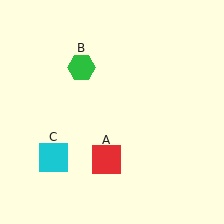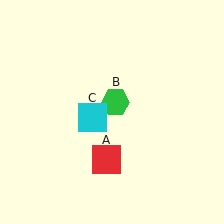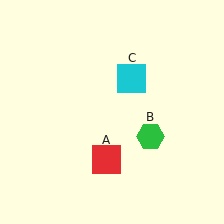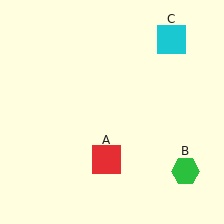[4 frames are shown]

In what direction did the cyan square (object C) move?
The cyan square (object C) moved up and to the right.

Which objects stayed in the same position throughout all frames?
Red square (object A) remained stationary.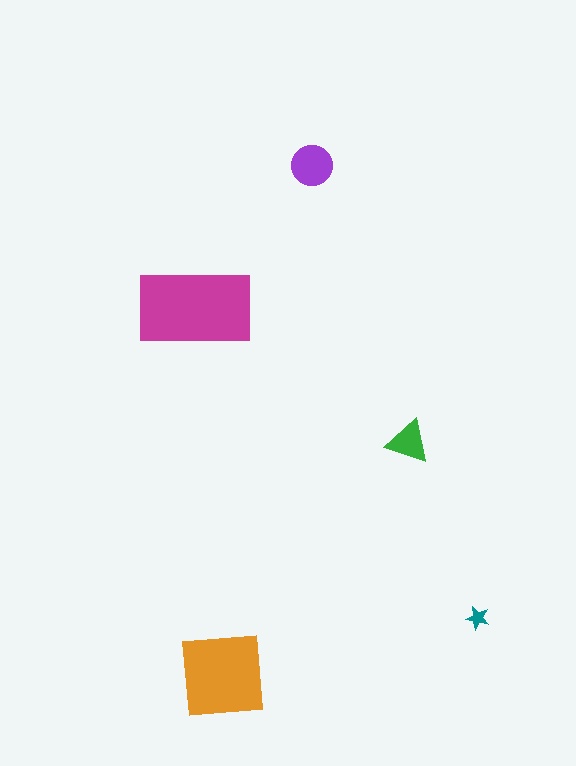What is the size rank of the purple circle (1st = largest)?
3rd.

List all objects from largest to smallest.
The magenta rectangle, the orange square, the purple circle, the green triangle, the teal star.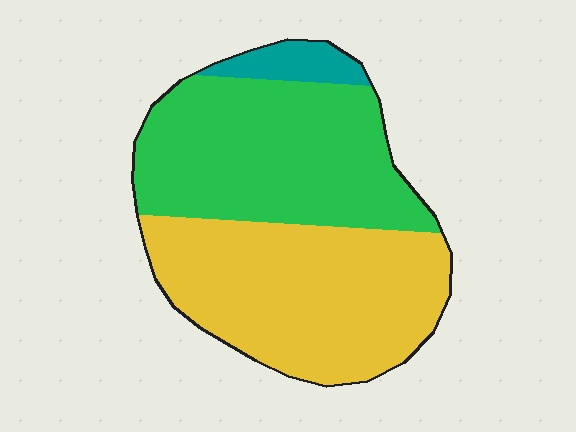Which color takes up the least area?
Teal, at roughly 5%.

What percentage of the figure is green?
Green covers about 45% of the figure.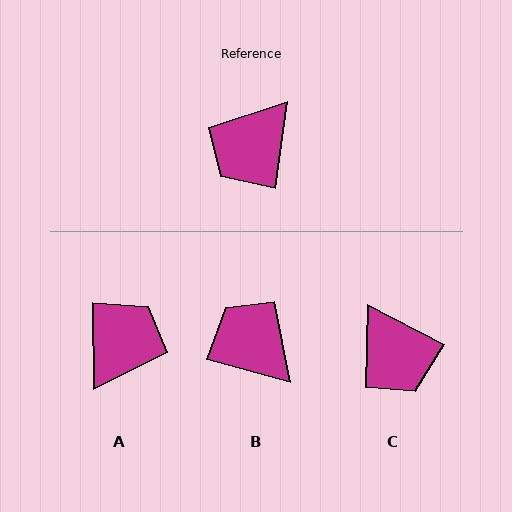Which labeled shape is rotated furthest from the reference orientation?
A, about 171 degrees away.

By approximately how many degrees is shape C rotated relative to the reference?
Approximately 71 degrees counter-clockwise.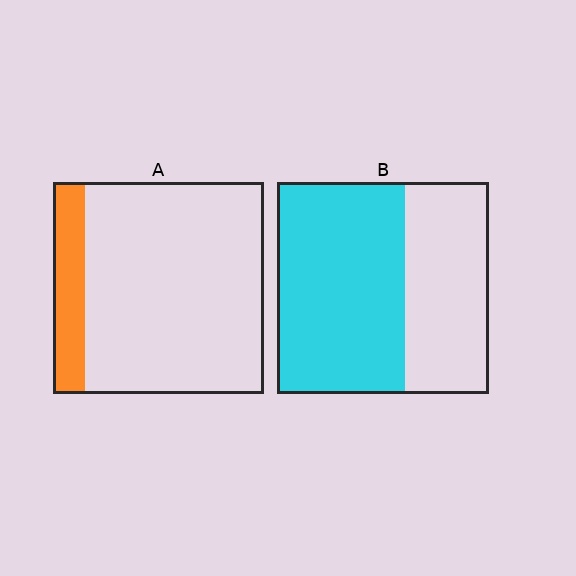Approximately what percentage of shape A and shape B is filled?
A is approximately 15% and B is approximately 60%.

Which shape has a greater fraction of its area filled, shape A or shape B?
Shape B.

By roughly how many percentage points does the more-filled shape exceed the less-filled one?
By roughly 45 percentage points (B over A).